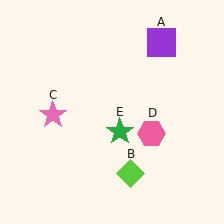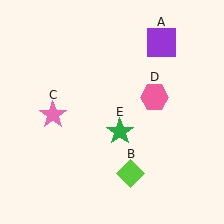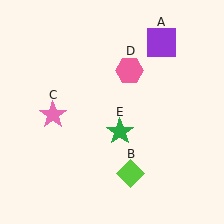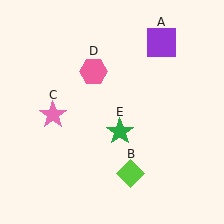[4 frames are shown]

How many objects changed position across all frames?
1 object changed position: pink hexagon (object D).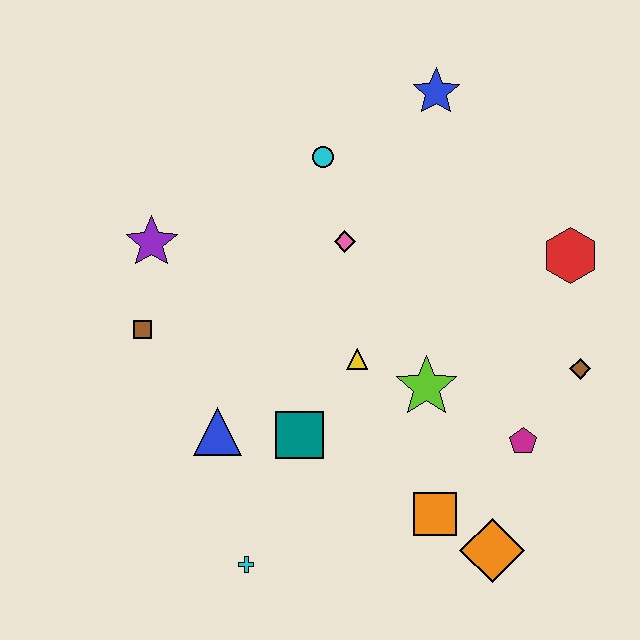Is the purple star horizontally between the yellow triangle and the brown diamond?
No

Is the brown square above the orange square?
Yes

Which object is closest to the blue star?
The cyan circle is closest to the blue star.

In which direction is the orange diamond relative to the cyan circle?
The orange diamond is below the cyan circle.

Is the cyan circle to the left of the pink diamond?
Yes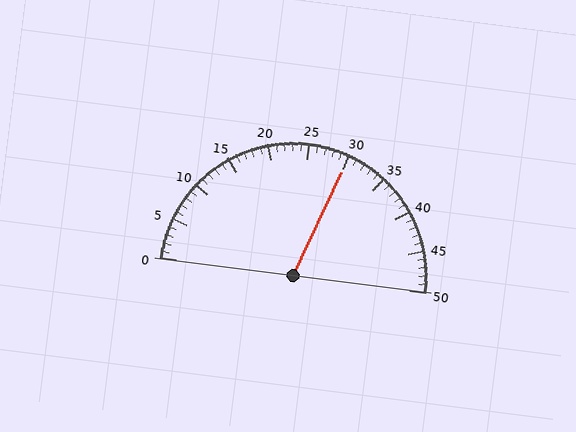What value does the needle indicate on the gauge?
The needle indicates approximately 30.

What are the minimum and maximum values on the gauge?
The gauge ranges from 0 to 50.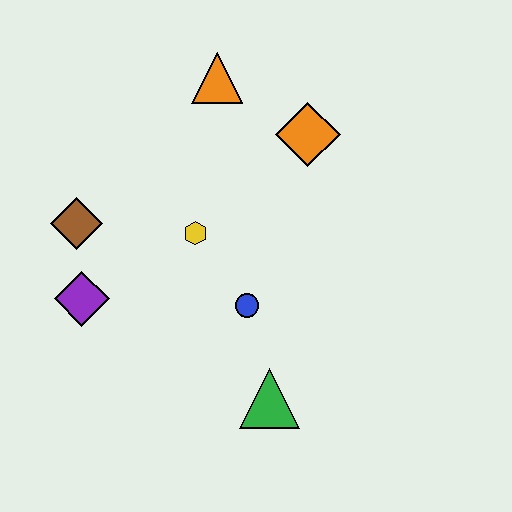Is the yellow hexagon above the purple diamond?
Yes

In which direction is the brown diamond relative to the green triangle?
The brown diamond is to the left of the green triangle.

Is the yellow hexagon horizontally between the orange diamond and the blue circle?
No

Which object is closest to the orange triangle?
The orange diamond is closest to the orange triangle.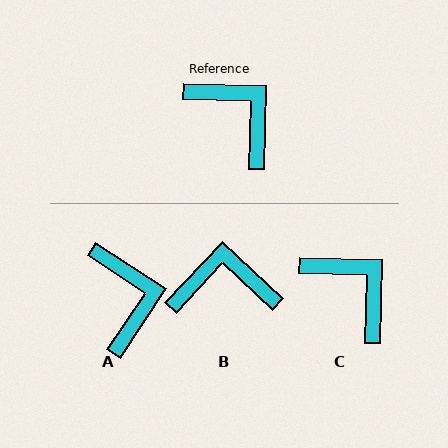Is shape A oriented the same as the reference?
No, it is off by about 32 degrees.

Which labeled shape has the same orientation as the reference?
C.